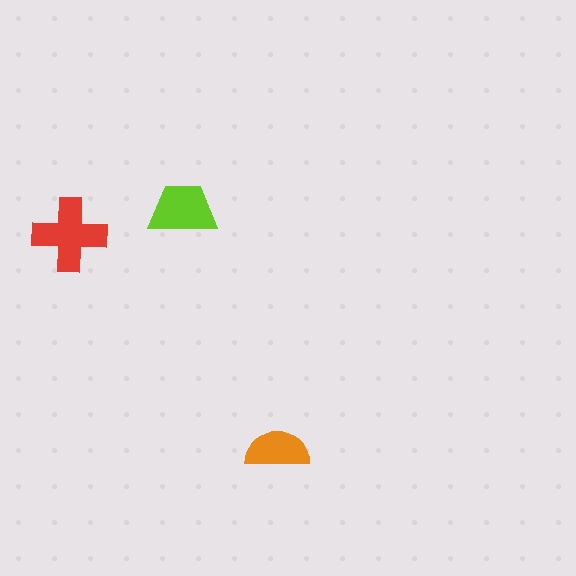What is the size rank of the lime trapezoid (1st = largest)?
2nd.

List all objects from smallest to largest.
The orange semicircle, the lime trapezoid, the red cross.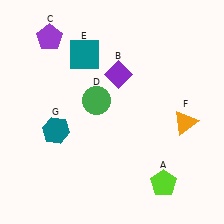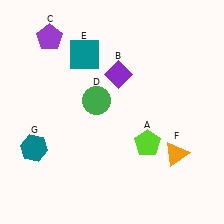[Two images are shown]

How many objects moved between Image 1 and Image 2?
3 objects moved between the two images.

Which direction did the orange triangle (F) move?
The orange triangle (F) moved down.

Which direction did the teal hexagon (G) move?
The teal hexagon (G) moved left.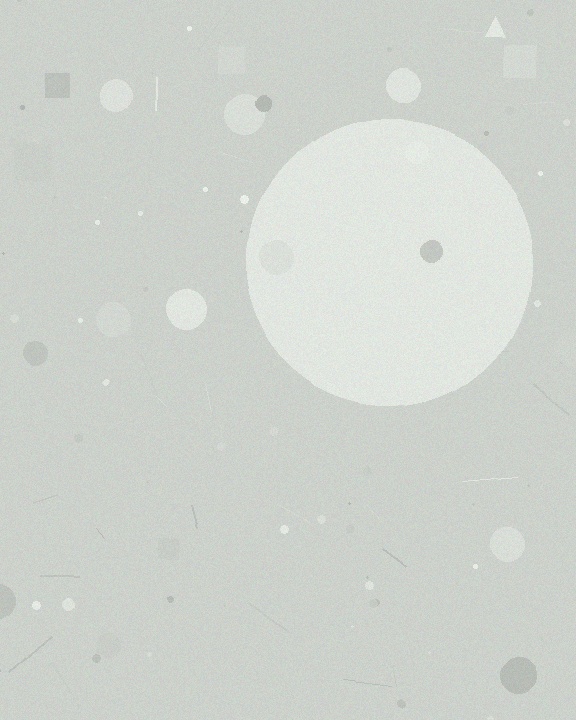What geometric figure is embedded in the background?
A circle is embedded in the background.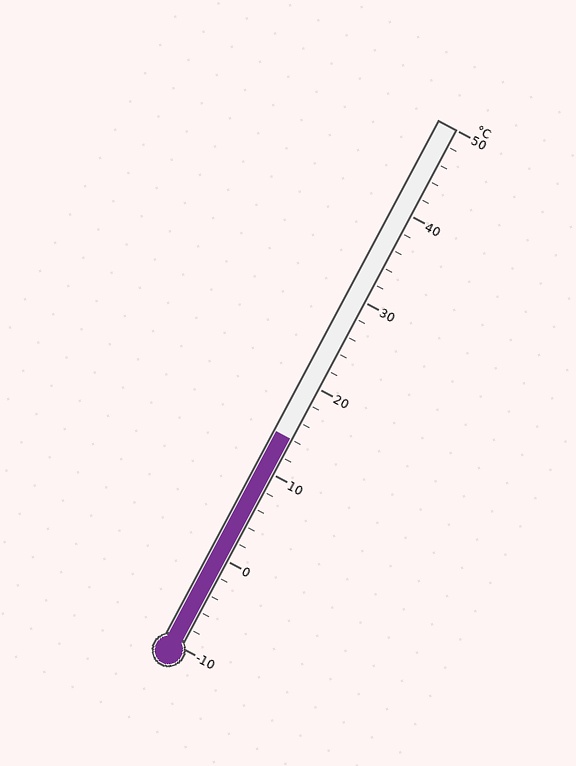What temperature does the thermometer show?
The thermometer shows approximately 14°C.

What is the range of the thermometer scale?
The thermometer scale ranges from -10°C to 50°C.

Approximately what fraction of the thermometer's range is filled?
The thermometer is filled to approximately 40% of its range.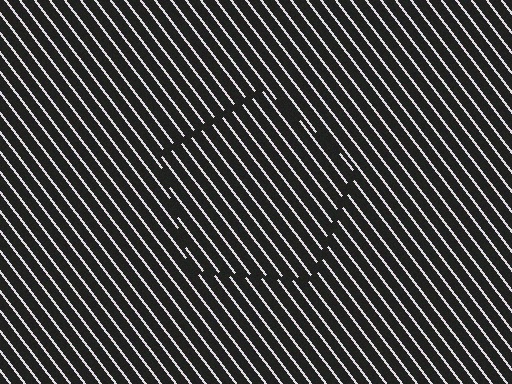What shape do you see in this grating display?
An illusory pentagon. The interior of the shape contains the same grating, shifted by half a period — the contour is defined by the phase discontinuity where line-ends from the inner and outer gratings abut.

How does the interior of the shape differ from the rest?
The interior of the shape contains the same grating, shifted by half a period — the contour is defined by the phase discontinuity where line-ends from the inner and outer gratings abut.